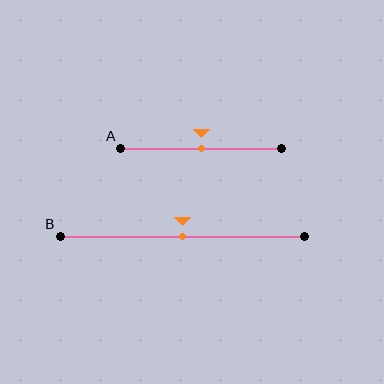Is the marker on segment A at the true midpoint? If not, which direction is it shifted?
Yes, the marker on segment A is at the true midpoint.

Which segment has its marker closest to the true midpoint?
Segment A has its marker closest to the true midpoint.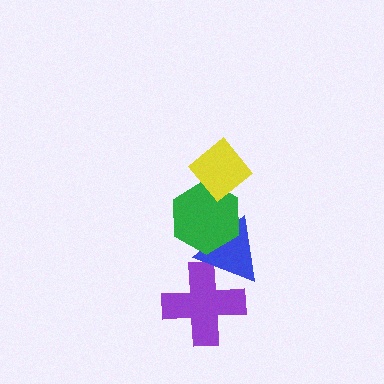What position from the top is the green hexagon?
The green hexagon is 2nd from the top.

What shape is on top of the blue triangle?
The green hexagon is on top of the blue triangle.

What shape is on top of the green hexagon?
The yellow diamond is on top of the green hexagon.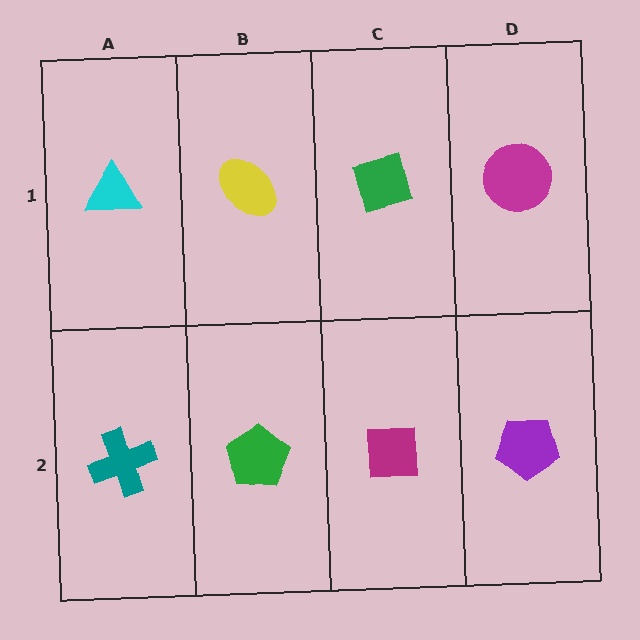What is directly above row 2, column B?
A yellow ellipse.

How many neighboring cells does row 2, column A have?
2.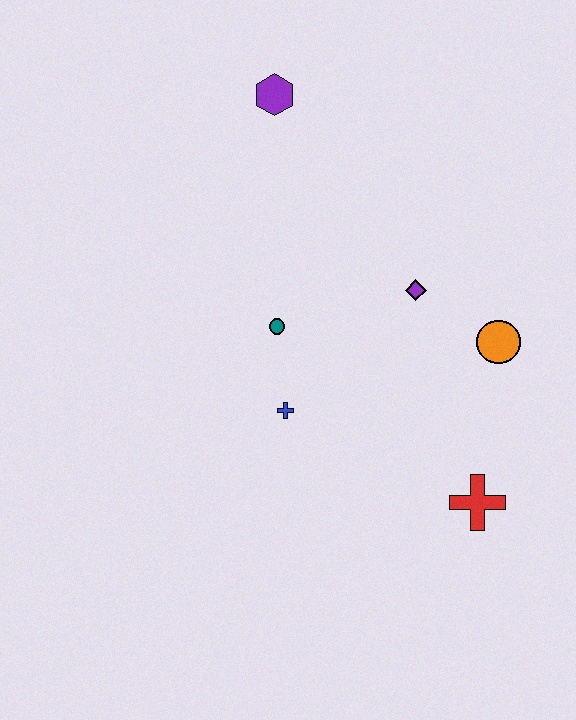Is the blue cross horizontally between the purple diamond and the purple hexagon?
Yes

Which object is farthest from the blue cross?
The purple hexagon is farthest from the blue cross.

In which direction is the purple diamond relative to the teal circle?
The purple diamond is to the right of the teal circle.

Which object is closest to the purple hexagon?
The teal circle is closest to the purple hexagon.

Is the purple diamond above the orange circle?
Yes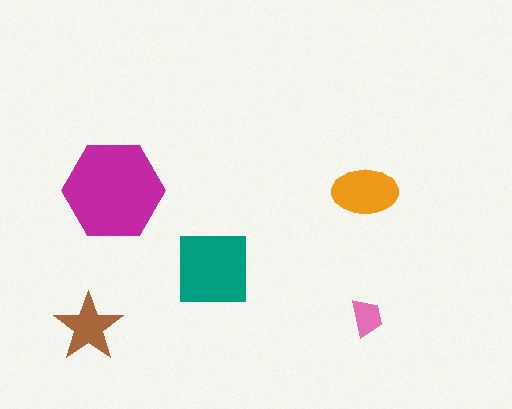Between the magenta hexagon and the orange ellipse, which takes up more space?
The magenta hexagon.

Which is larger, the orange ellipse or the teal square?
The teal square.